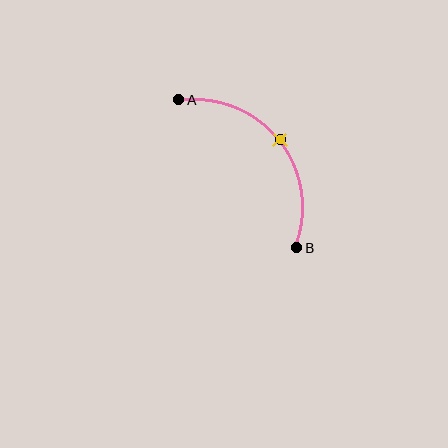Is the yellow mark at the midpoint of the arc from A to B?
Yes. The yellow mark lies on the arc at equal arc-length from both A and B — it is the arc midpoint.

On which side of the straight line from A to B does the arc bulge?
The arc bulges above and to the right of the straight line connecting A and B.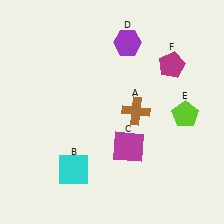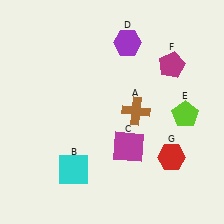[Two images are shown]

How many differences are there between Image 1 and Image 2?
There is 1 difference between the two images.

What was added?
A red hexagon (G) was added in Image 2.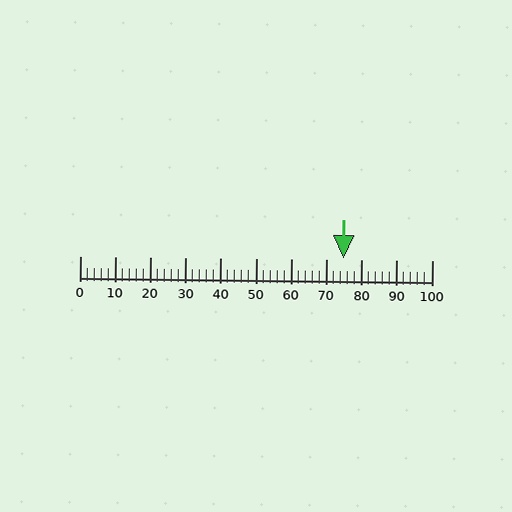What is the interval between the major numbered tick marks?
The major tick marks are spaced 10 units apart.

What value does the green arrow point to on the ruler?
The green arrow points to approximately 75.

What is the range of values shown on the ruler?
The ruler shows values from 0 to 100.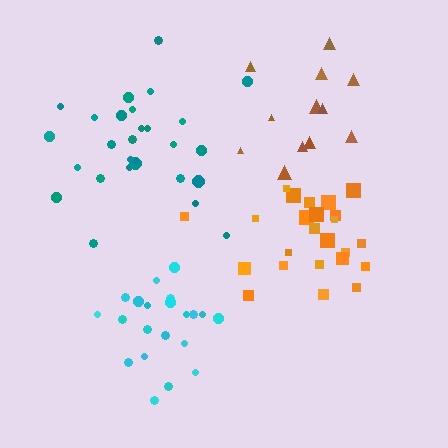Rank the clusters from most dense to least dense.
orange, cyan, teal, brown.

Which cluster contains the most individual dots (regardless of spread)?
Teal (28).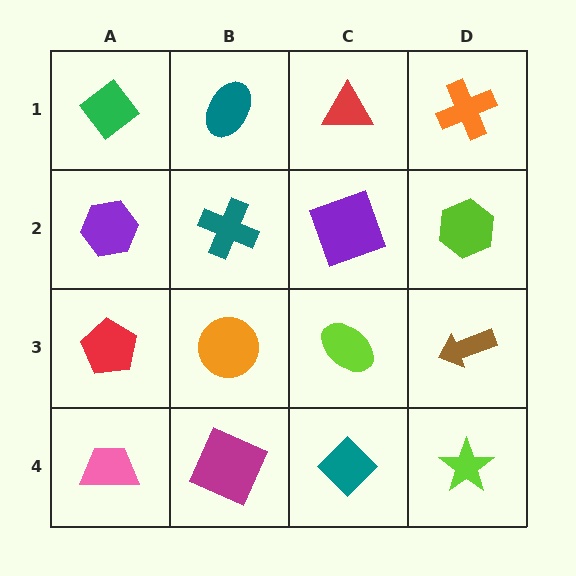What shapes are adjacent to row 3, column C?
A purple square (row 2, column C), a teal diamond (row 4, column C), an orange circle (row 3, column B), a brown arrow (row 3, column D).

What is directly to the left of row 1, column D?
A red triangle.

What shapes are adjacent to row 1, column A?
A purple hexagon (row 2, column A), a teal ellipse (row 1, column B).